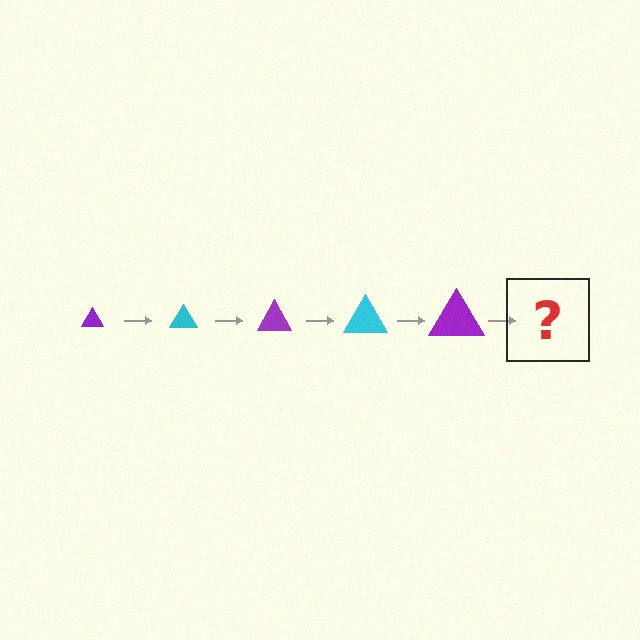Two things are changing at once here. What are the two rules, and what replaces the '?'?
The two rules are that the triangle grows larger each step and the color cycles through purple and cyan. The '?' should be a cyan triangle, larger than the previous one.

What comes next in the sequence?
The next element should be a cyan triangle, larger than the previous one.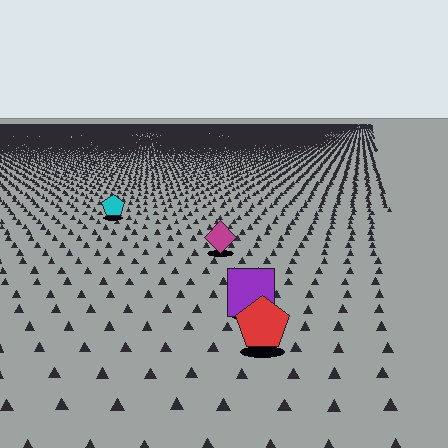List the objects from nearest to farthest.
From nearest to farthest: the red pentagon, the purple square, the magenta diamond, the cyan pentagon.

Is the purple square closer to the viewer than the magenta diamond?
Yes. The purple square is closer — you can tell from the texture gradient: the ground texture is coarser near it.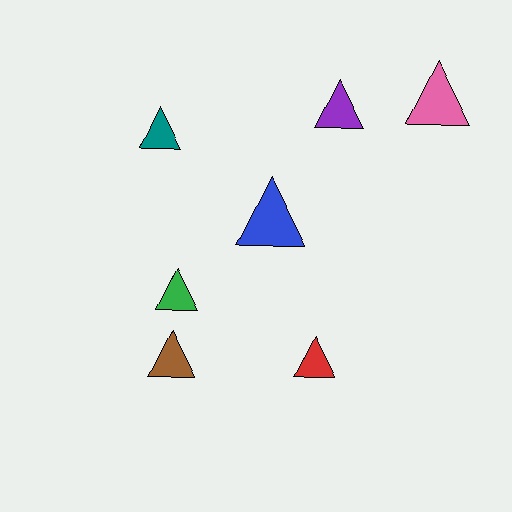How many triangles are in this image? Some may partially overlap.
There are 7 triangles.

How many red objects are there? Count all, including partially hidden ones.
There is 1 red object.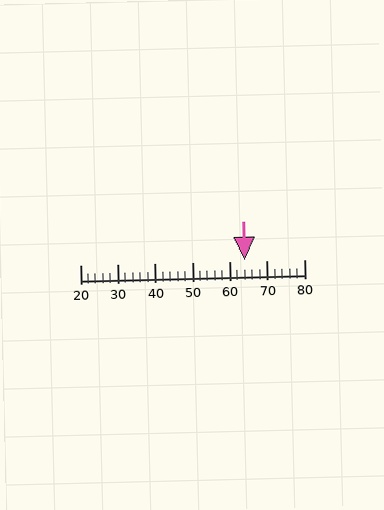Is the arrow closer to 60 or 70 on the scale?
The arrow is closer to 60.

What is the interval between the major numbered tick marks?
The major tick marks are spaced 10 units apart.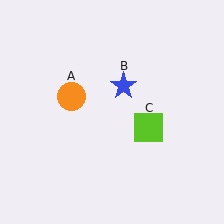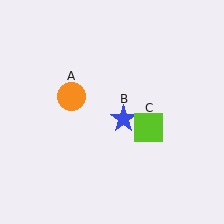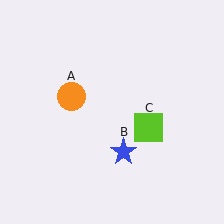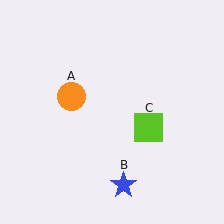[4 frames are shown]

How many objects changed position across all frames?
1 object changed position: blue star (object B).